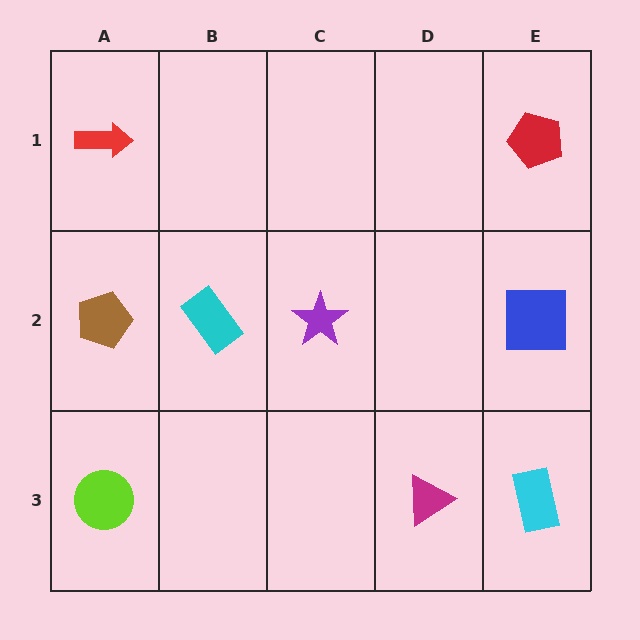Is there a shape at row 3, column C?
No, that cell is empty.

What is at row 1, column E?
A red pentagon.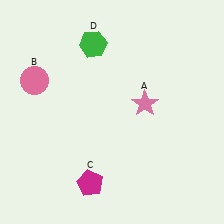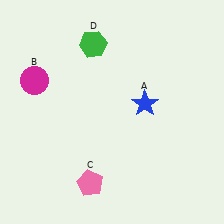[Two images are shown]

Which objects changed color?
A changed from pink to blue. B changed from pink to magenta. C changed from magenta to pink.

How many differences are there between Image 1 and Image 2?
There are 3 differences between the two images.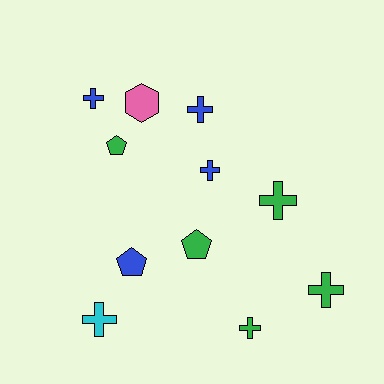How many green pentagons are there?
There are 2 green pentagons.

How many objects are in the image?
There are 11 objects.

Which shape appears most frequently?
Cross, with 7 objects.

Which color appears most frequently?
Green, with 5 objects.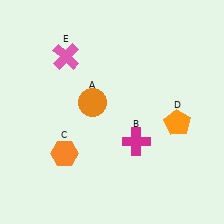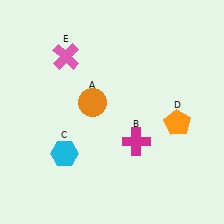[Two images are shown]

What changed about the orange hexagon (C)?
In Image 1, C is orange. In Image 2, it changed to cyan.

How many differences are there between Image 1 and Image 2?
There is 1 difference between the two images.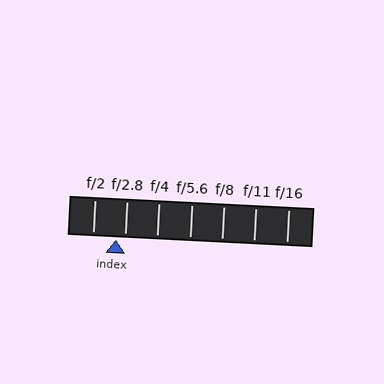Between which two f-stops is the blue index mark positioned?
The index mark is between f/2 and f/2.8.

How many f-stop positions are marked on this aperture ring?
There are 7 f-stop positions marked.